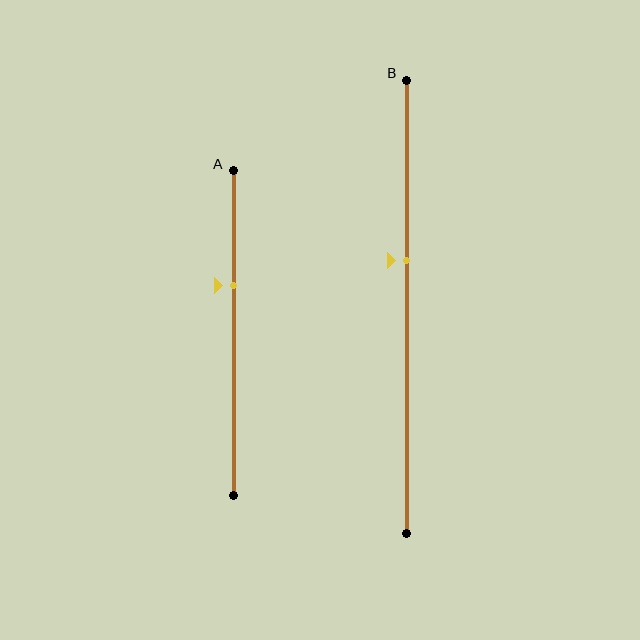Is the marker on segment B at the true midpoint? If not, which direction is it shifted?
No, the marker on segment B is shifted upward by about 10% of the segment length.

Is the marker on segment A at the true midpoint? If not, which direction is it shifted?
No, the marker on segment A is shifted upward by about 15% of the segment length.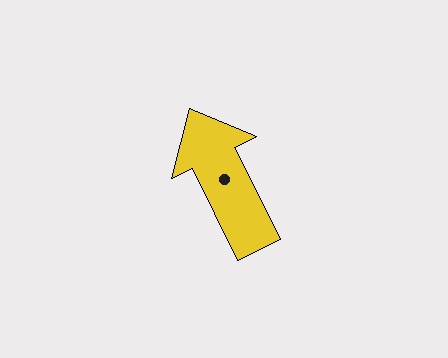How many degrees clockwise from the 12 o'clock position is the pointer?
Approximately 334 degrees.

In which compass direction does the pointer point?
Northwest.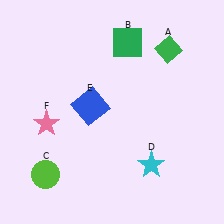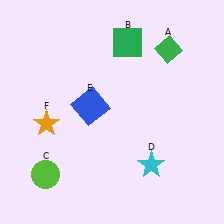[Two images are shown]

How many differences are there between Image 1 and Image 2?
There is 1 difference between the two images.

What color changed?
The star (F) changed from pink in Image 1 to orange in Image 2.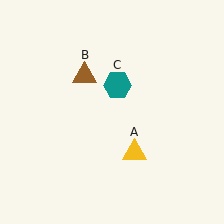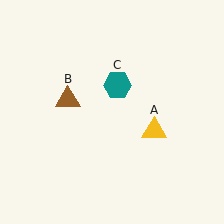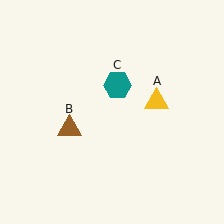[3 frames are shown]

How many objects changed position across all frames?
2 objects changed position: yellow triangle (object A), brown triangle (object B).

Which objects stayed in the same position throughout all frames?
Teal hexagon (object C) remained stationary.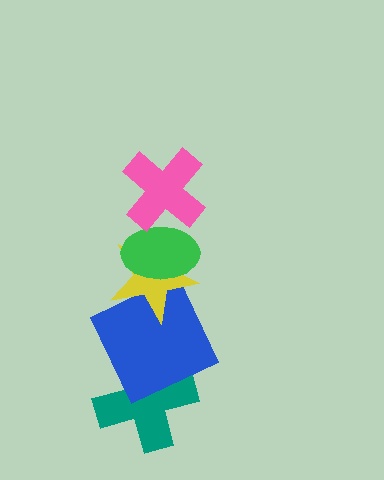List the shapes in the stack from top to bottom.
From top to bottom: the pink cross, the green ellipse, the yellow star, the blue square, the teal cross.